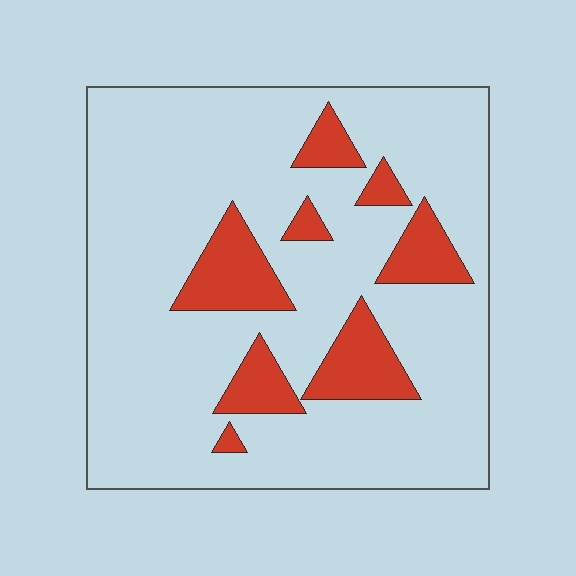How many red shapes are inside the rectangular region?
8.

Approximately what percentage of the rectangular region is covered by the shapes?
Approximately 15%.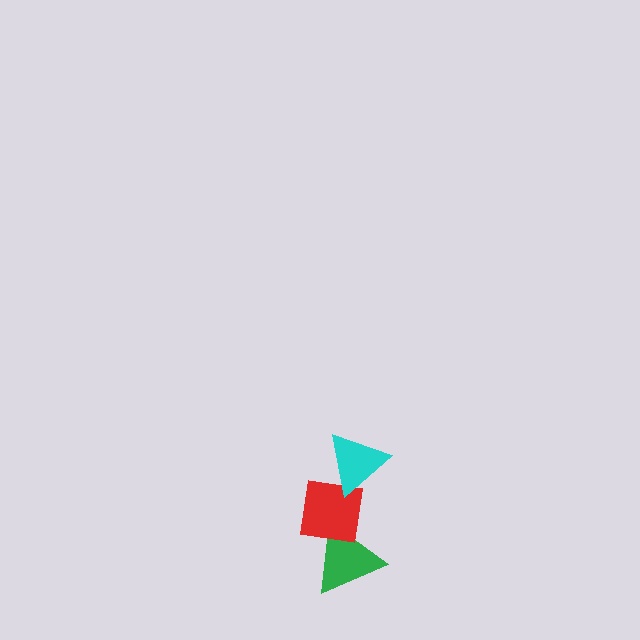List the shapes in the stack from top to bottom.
From top to bottom: the cyan triangle, the red square, the green triangle.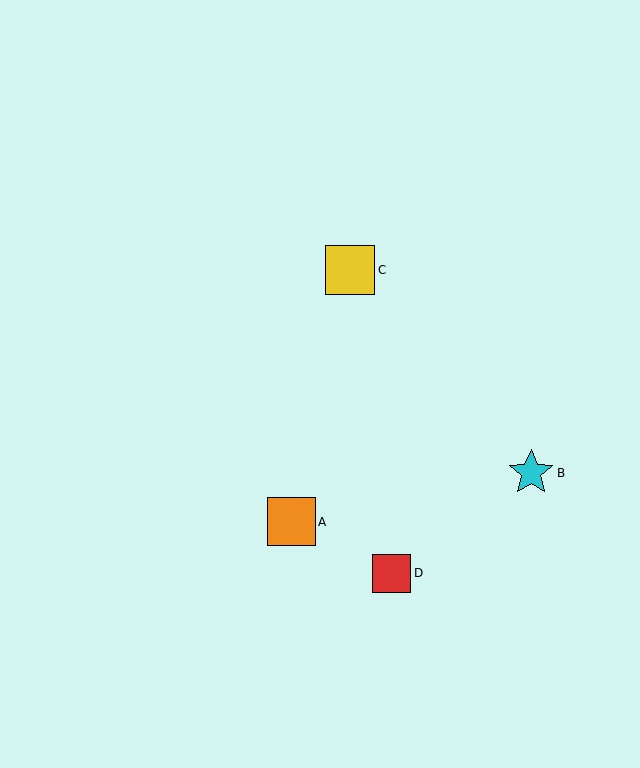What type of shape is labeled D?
Shape D is a red square.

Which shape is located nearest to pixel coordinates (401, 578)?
The red square (labeled D) at (392, 573) is nearest to that location.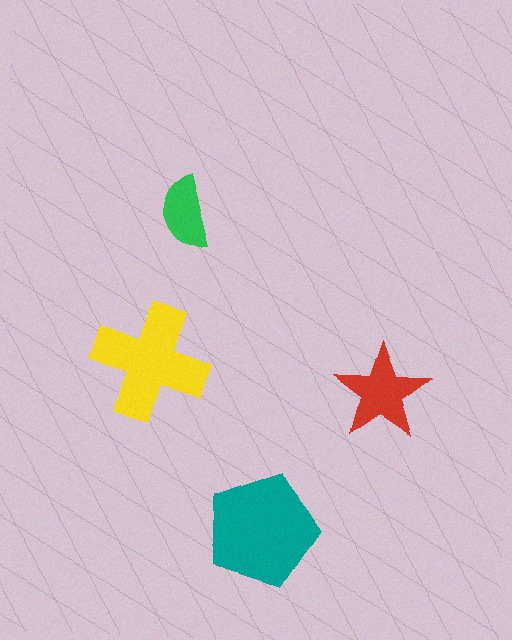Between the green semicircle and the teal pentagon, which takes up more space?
The teal pentagon.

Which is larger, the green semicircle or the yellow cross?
The yellow cross.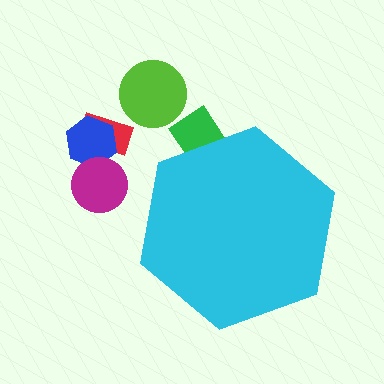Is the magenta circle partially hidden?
No, the magenta circle is fully visible.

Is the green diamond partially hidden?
Yes, the green diamond is partially hidden behind the cyan hexagon.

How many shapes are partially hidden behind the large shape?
1 shape is partially hidden.